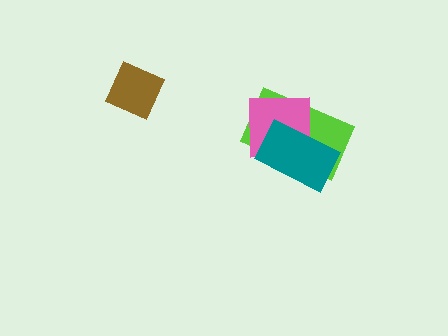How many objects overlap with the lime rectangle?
2 objects overlap with the lime rectangle.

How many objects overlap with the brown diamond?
0 objects overlap with the brown diamond.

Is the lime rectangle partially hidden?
Yes, it is partially covered by another shape.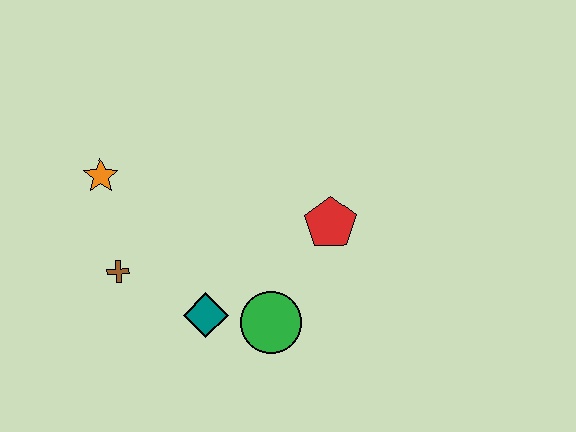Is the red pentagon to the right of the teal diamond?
Yes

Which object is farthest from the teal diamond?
The orange star is farthest from the teal diamond.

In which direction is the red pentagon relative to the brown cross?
The red pentagon is to the right of the brown cross.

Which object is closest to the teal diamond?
The green circle is closest to the teal diamond.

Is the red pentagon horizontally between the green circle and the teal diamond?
No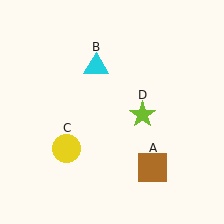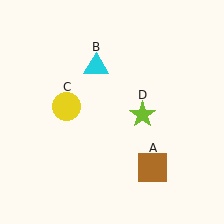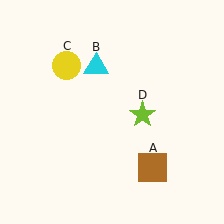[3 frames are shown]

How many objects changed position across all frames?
1 object changed position: yellow circle (object C).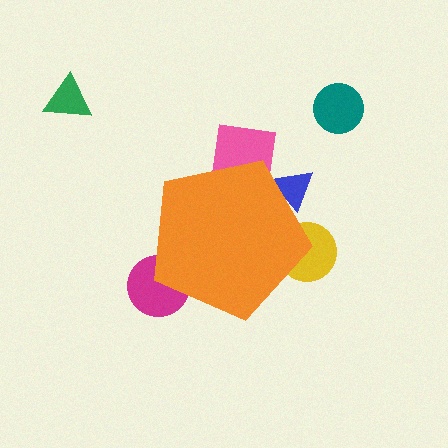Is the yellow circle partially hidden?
Yes, the yellow circle is partially hidden behind the orange pentagon.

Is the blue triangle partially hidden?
Yes, the blue triangle is partially hidden behind the orange pentagon.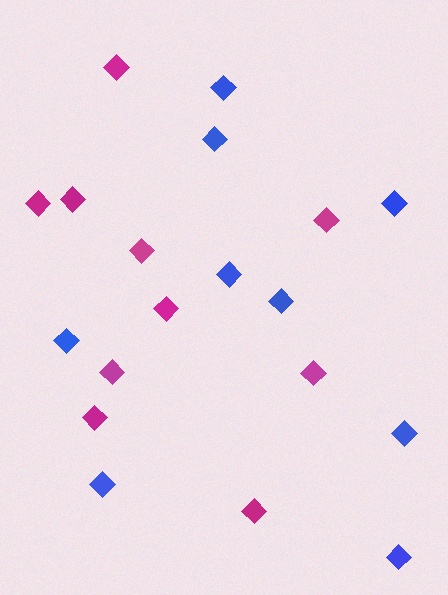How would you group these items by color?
There are 2 groups: one group of magenta diamonds (10) and one group of blue diamonds (9).